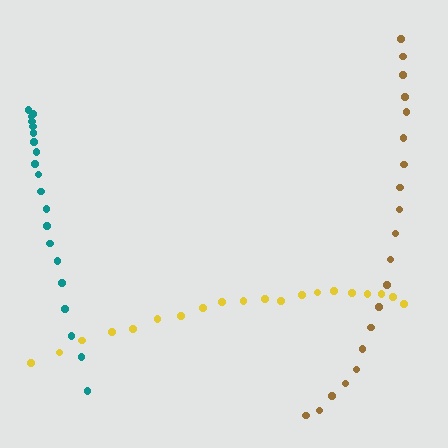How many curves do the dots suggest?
There are 3 distinct paths.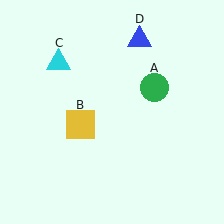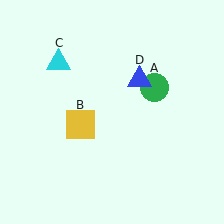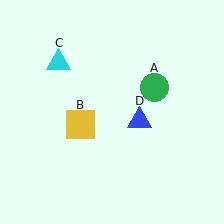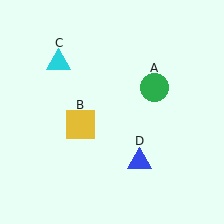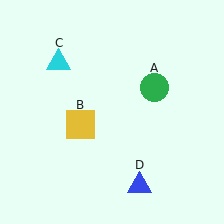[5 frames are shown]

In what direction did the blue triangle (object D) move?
The blue triangle (object D) moved down.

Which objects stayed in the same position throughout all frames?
Green circle (object A) and yellow square (object B) and cyan triangle (object C) remained stationary.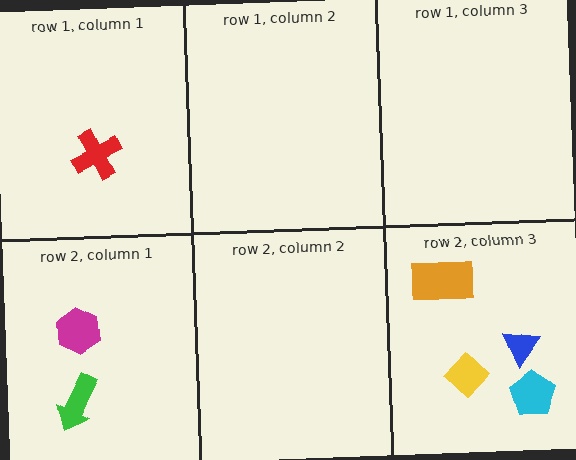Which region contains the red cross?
The row 1, column 1 region.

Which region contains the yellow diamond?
The row 2, column 3 region.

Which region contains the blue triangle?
The row 2, column 3 region.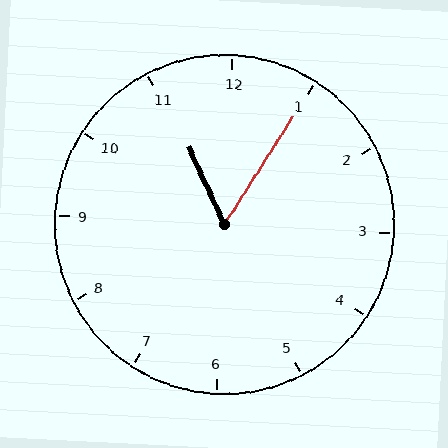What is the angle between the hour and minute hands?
Approximately 58 degrees.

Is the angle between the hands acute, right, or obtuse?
It is acute.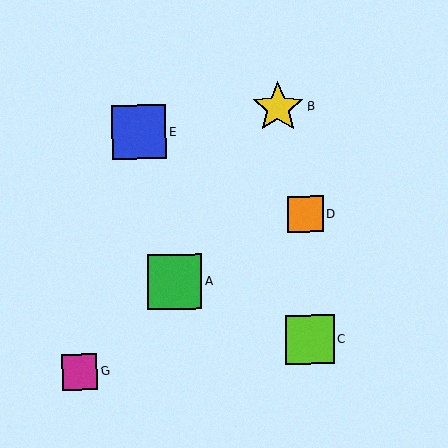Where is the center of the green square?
The center of the green square is at (175, 282).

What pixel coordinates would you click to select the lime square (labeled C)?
Click at (310, 340) to select the lime square C.